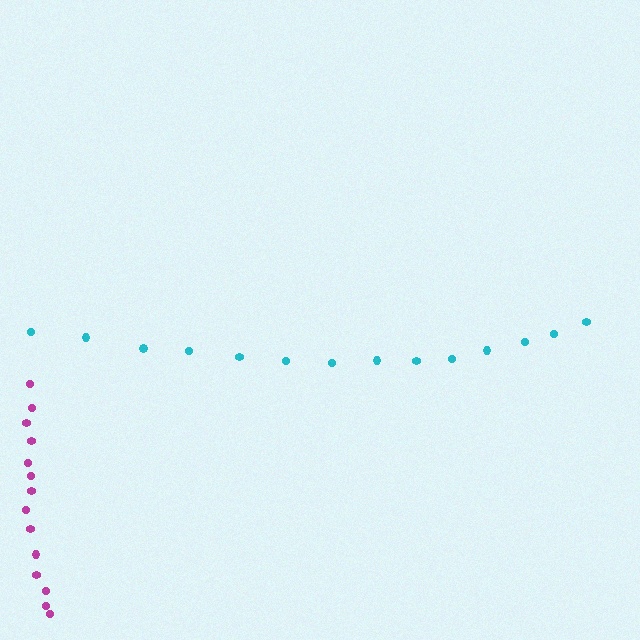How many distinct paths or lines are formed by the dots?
There are 2 distinct paths.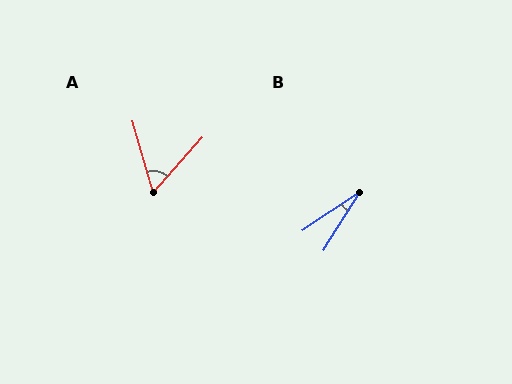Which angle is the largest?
A, at approximately 57 degrees.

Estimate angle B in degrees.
Approximately 24 degrees.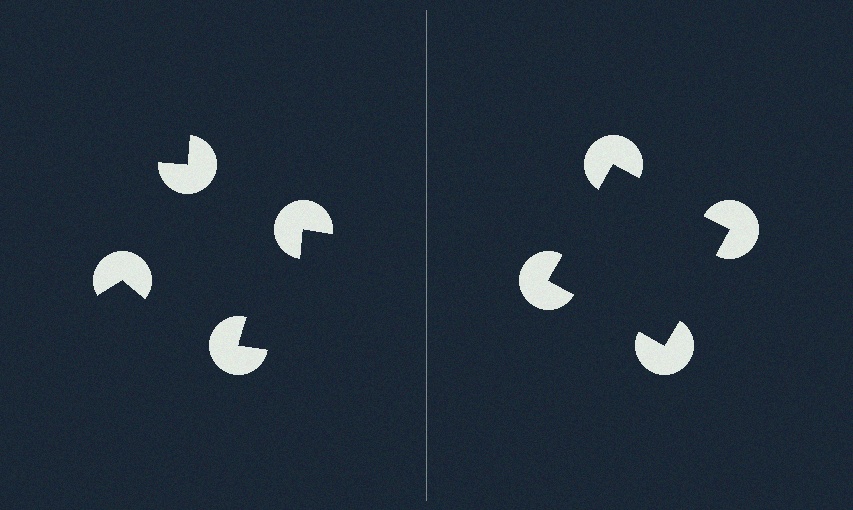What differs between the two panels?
The pac-man discs are positioned identically on both sides; only the wedge orientations differ. On the right they align to a square; on the left they are misaligned.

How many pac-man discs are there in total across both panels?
8 — 4 on each side.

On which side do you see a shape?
An illusory square appears on the right side. On the left side the wedge cuts are rotated, so no coherent shape forms.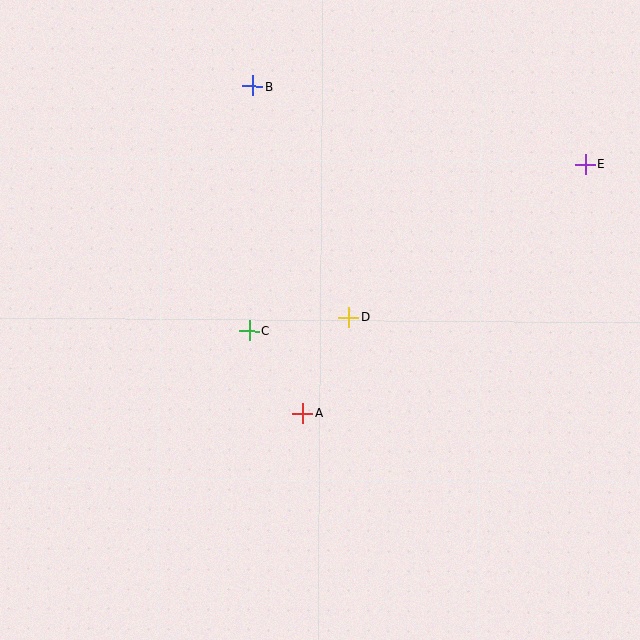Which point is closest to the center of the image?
Point D at (349, 317) is closest to the center.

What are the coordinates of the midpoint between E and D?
The midpoint between E and D is at (467, 241).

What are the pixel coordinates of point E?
Point E is at (585, 164).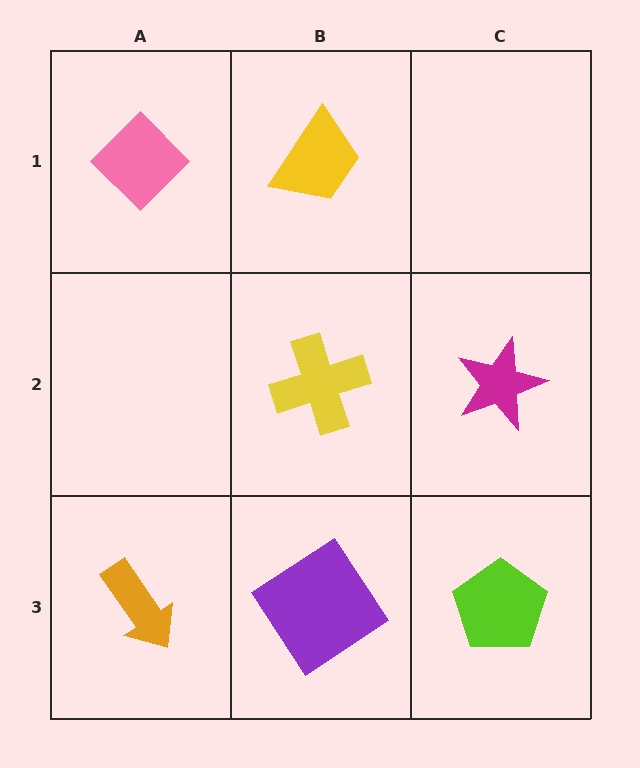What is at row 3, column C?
A lime pentagon.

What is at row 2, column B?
A yellow cross.